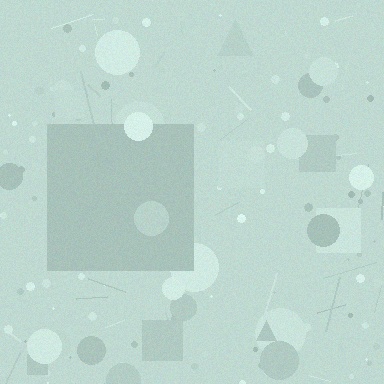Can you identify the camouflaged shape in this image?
The camouflaged shape is a square.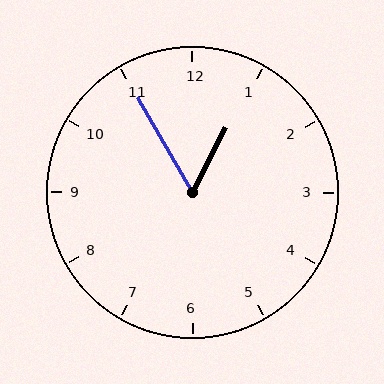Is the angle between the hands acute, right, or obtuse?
It is acute.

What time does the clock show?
12:55.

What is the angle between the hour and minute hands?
Approximately 58 degrees.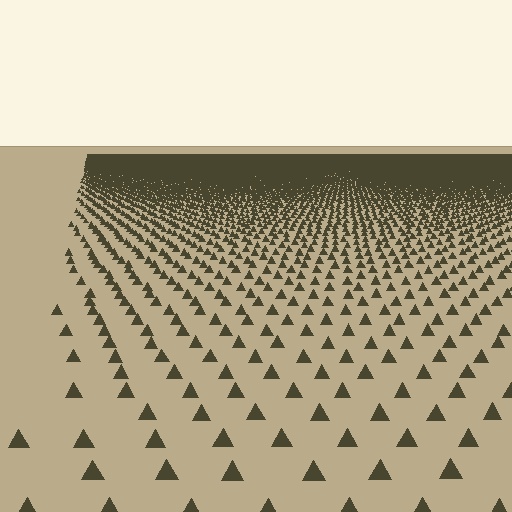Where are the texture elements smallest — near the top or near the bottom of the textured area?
Near the top.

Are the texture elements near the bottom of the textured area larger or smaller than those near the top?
Larger. Near the bottom, elements are closer to the viewer and appear at a bigger on-screen size.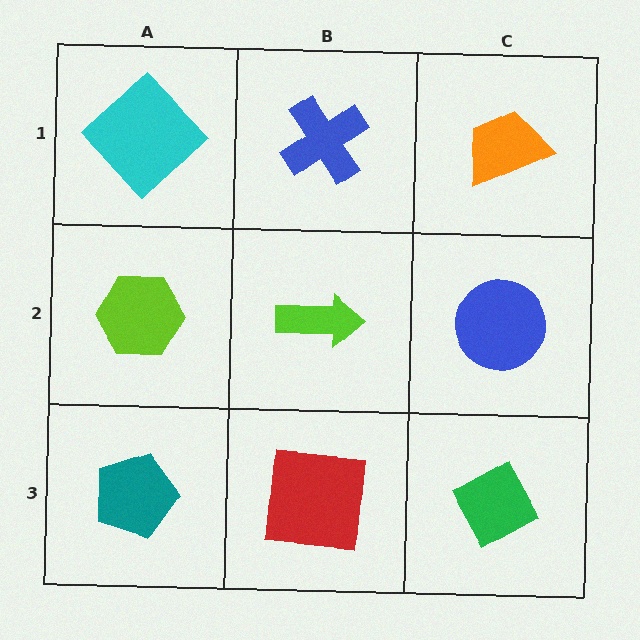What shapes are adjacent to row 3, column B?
A lime arrow (row 2, column B), a teal pentagon (row 3, column A), a green diamond (row 3, column C).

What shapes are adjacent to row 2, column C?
An orange trapezoid (row 1, column C), a green diamond (row 3, column C), a lime arrow (row 2, column B).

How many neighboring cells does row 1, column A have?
2.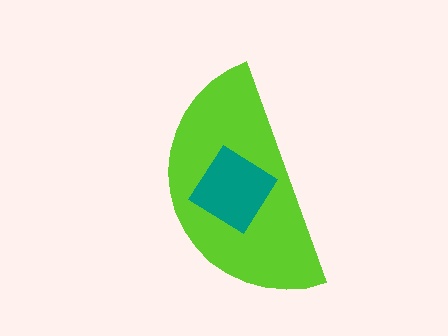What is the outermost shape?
The lime semicircle.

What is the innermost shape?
The teal diamond.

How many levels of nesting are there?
2.